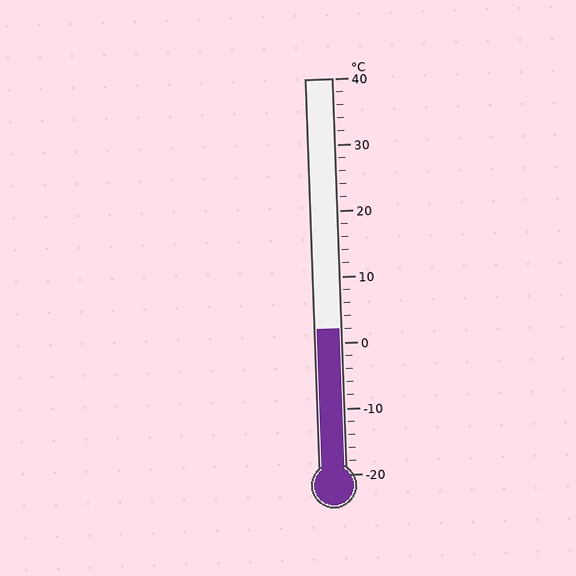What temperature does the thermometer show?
The thermometer shows approximately 2°C.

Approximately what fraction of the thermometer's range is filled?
The thermometer is filled to approximately 35% of its range.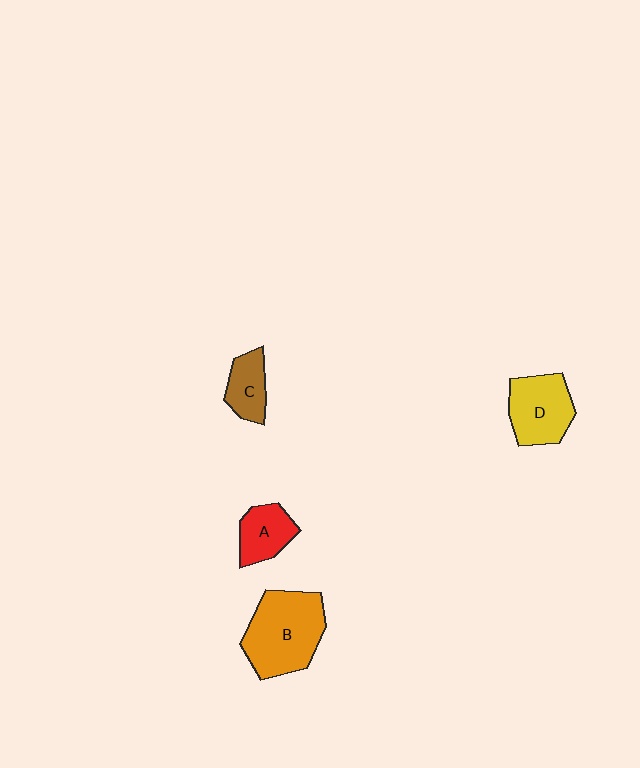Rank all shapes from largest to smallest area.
From largest to smallest: B (orange), D (yellow), A (red), C (brown).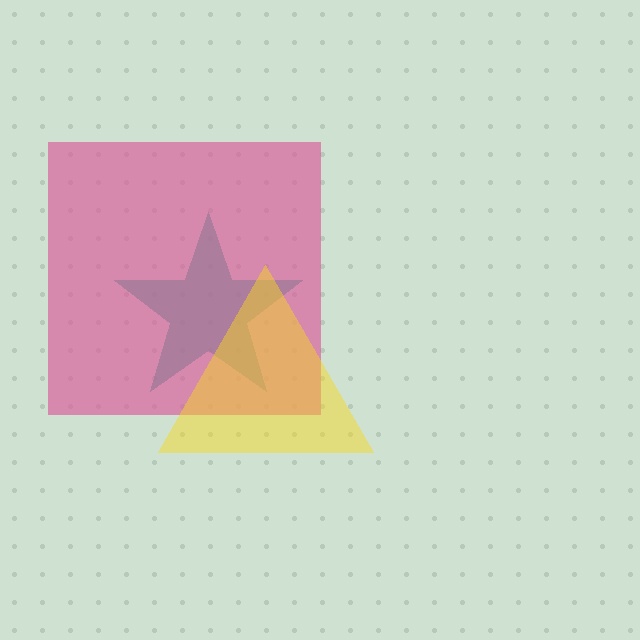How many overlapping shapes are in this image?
There are 3 overlapping shapes in the image.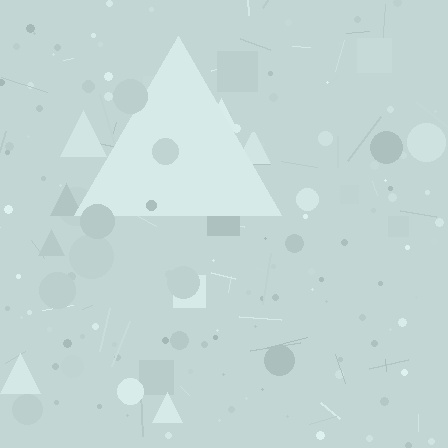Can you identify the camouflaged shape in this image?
The camouflaged shape is a triangle.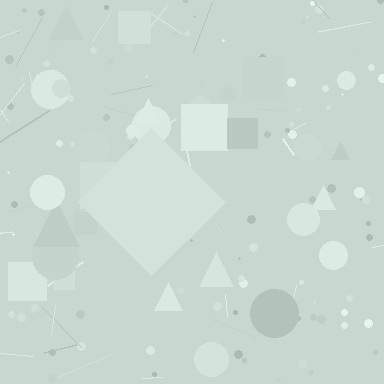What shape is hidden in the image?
A diamond is hidden in the image.